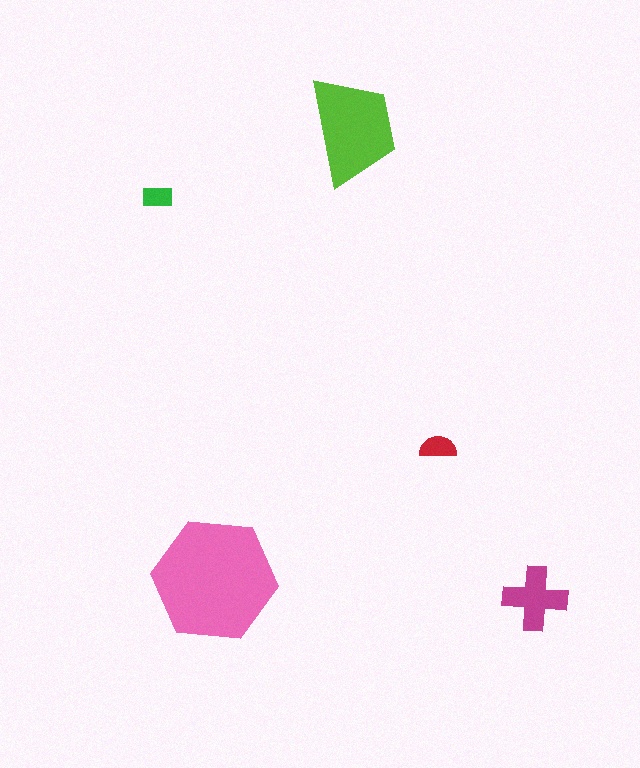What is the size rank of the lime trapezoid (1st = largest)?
2nd.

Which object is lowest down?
The magenta cross is bottommost.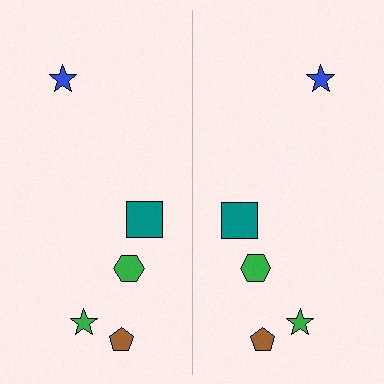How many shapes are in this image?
There are 10 shapes in this image.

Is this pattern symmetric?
Yes, this pattern has bilateral (reflection) symmetry.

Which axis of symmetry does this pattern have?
The pattern has a vertical axis of symmetry running through the center of the image.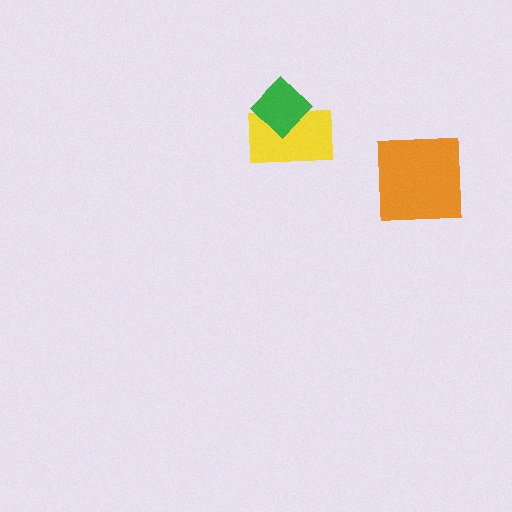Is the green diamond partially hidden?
No, no other shape covers it.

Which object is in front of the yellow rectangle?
The green diamond is in front of the yellow rectangle.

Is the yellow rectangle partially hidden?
Yes, it is partially covered by another shape.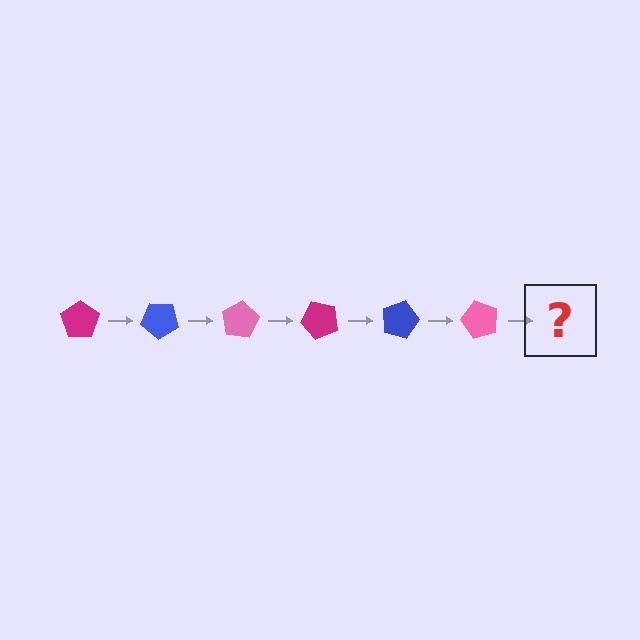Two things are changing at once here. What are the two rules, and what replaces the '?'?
The two rules are that it rotates 40 degrees each step and the color cycles through magenta, blue, and pink. The '?' should be a magenta pentagon, rotated 240 degrees from the start.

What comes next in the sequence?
The next element should be a magenta pentagon, rotated 240 degrees from the start.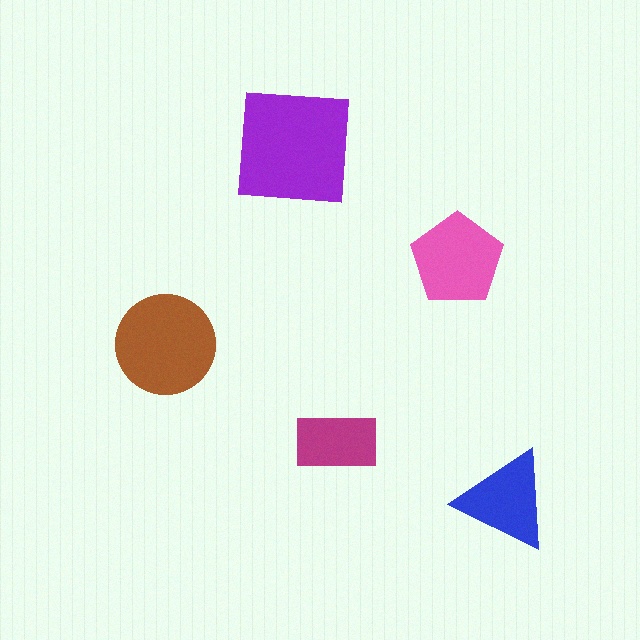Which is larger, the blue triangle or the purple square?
The purple square.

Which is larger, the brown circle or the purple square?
The purple square.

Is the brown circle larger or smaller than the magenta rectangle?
Larger.